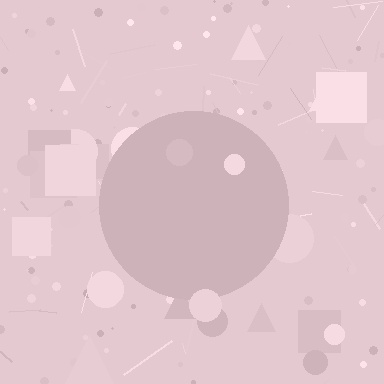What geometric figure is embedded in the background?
A circle is embedded in the background.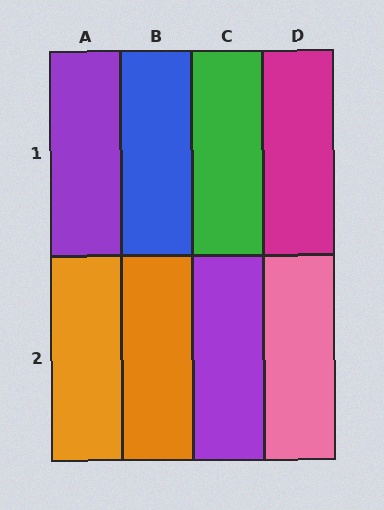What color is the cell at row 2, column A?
Orange.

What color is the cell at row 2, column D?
Pink.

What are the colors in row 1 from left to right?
Purple, blue, green, magenta.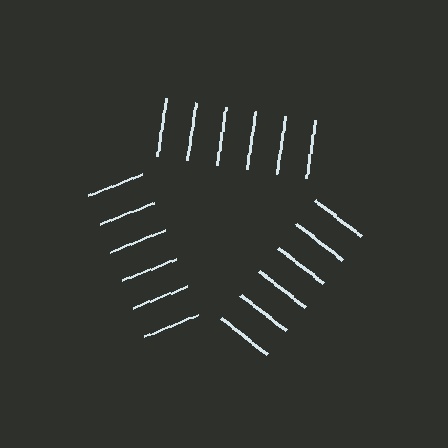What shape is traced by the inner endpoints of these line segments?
An illusory triangle — the line segments terminate on its edges but no continuous stroke is drawn.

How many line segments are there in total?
18 — 6 along each of the 3 edges.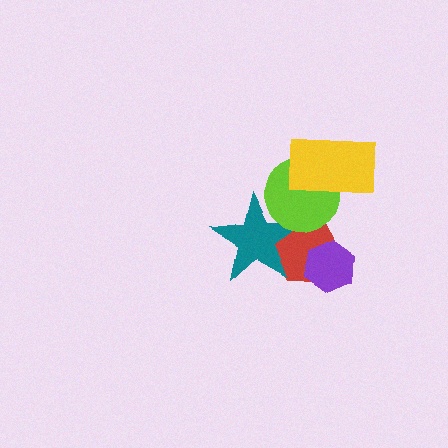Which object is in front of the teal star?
The lime circle is in front of the teal star.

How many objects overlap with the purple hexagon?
1 object overlaps with the purple hexagon.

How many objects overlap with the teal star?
2 objects overlap with the teal star.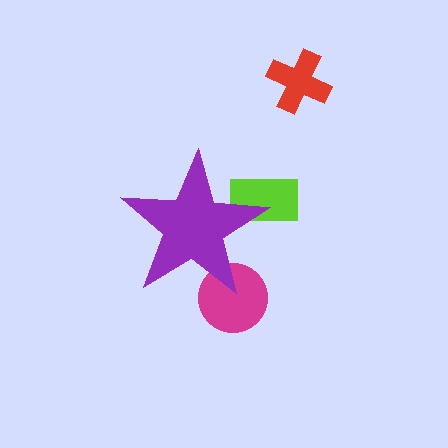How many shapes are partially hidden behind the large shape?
2 shapes are partially hidden.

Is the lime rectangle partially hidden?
Yes, the lime rectangle is partially hidden behind the purple star.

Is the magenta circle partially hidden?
Yes, the magenta circle is partially hidden behind the purple star.